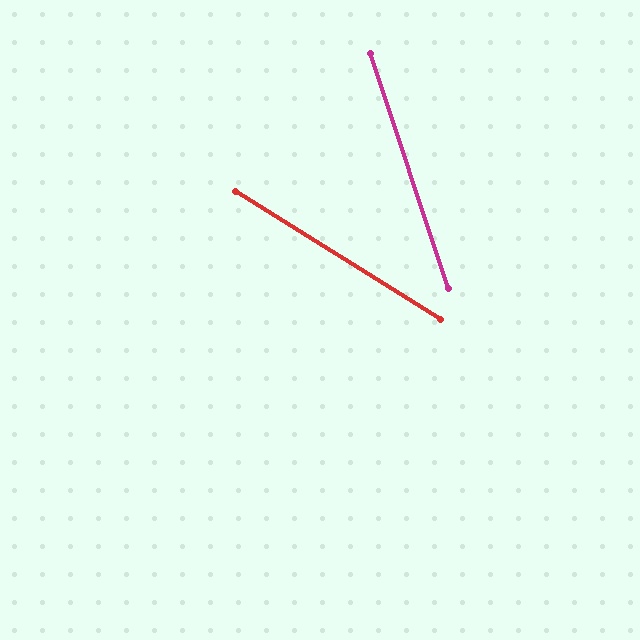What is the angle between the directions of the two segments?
Approximately 39 degrees.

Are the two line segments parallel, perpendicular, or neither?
Neither parallel nor perpendicular — they differ by about 39°.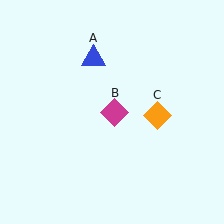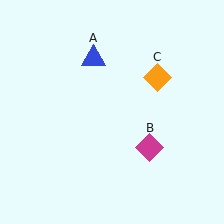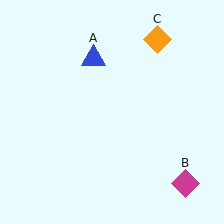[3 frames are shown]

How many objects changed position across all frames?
2 objects changed position: magenta diamond (object B), orange diamond (object C).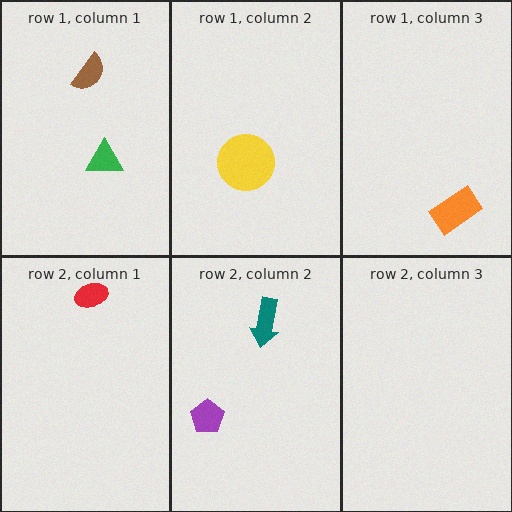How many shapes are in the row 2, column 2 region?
2.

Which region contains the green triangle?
The row 1, column 1 region.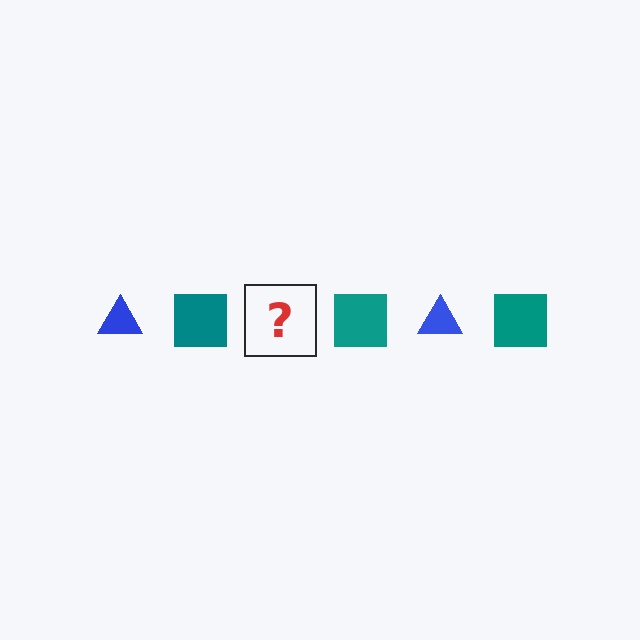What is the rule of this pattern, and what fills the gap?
The rule is that the pattern alternates between blue triangle and teal square. The gap should be filled with a blue triangle.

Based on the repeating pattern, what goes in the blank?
The blank should be a blue triangle.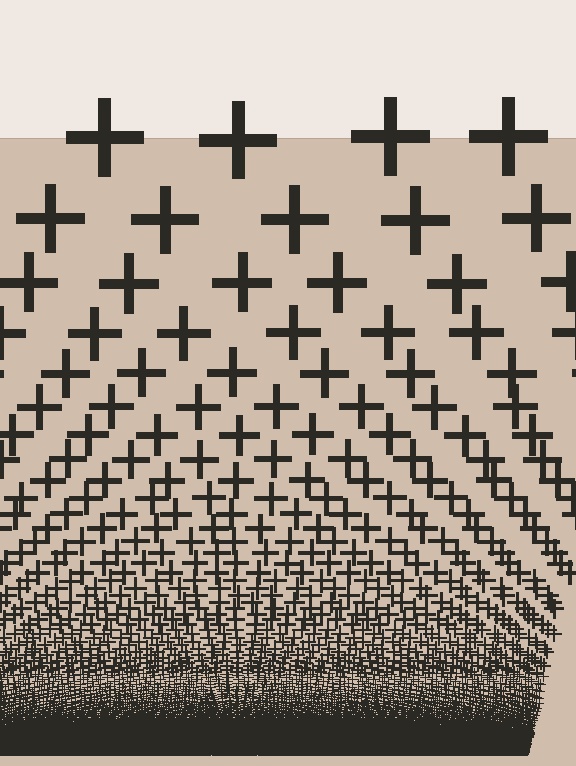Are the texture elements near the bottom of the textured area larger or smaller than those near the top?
Smaller. The gradient is inverted — elements near the bottom are smaller and denser.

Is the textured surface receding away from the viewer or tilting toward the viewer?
The surface appears to tilt toward the viewer. Texture elements get larger and sparser toward the top.